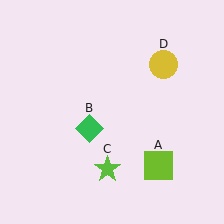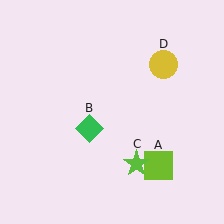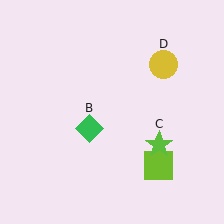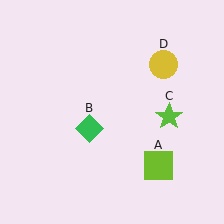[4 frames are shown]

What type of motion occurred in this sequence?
The lime star (object C) rotated counterclockwise around the center of the scene.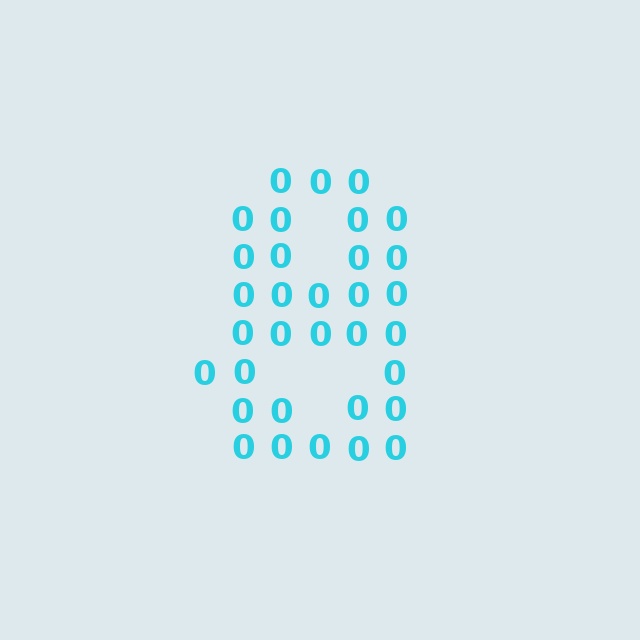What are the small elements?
The small elements are digit 0's.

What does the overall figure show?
The overall figure shows the digit 8.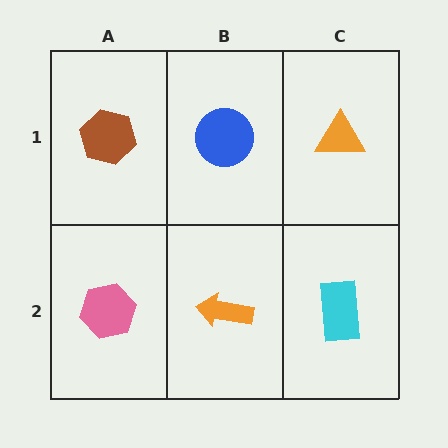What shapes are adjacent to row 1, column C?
A cyan rectangle (row 2, column C), a blue circle (row 1, column B).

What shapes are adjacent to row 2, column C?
An orange triangle (row 1, column C), an orange arrow (row 2, column B).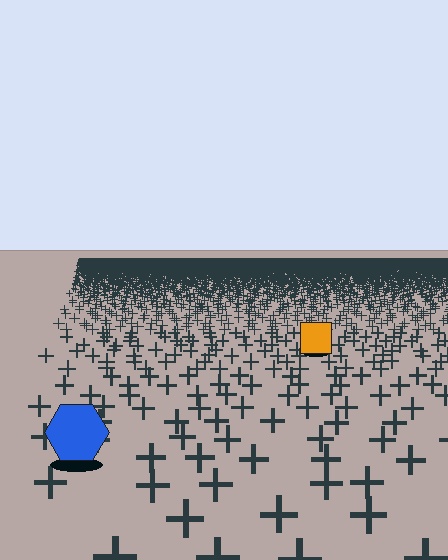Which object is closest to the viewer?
The blue hexagon is closest. The texture marks near it are larger and more spread out.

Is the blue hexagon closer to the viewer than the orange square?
Yes. The blue hexagon is closer — you can tell from the texture gradient: the ground texture is coarser near it.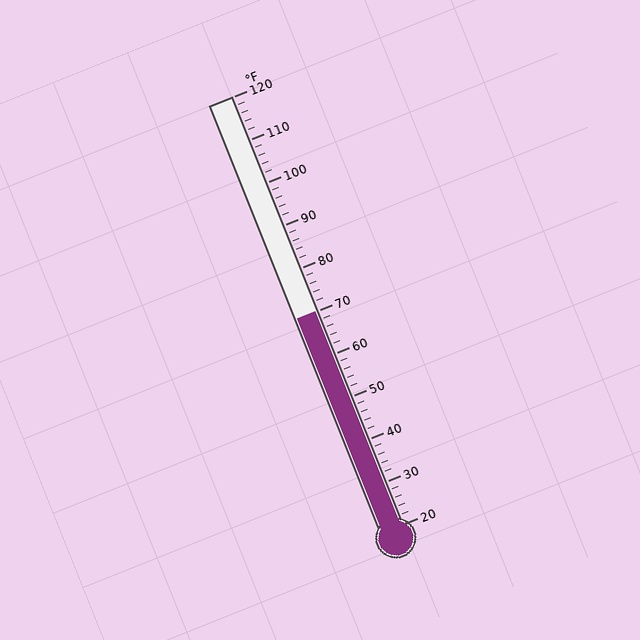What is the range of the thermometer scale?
The thermometer scale ranges from 20°F to 120°F.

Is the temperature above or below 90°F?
The temperature is below 90°F.